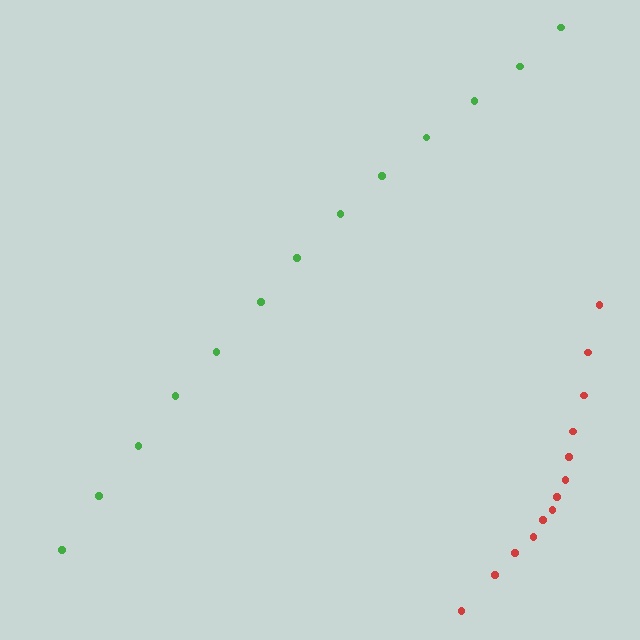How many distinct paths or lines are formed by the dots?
There are 2 distinct paths.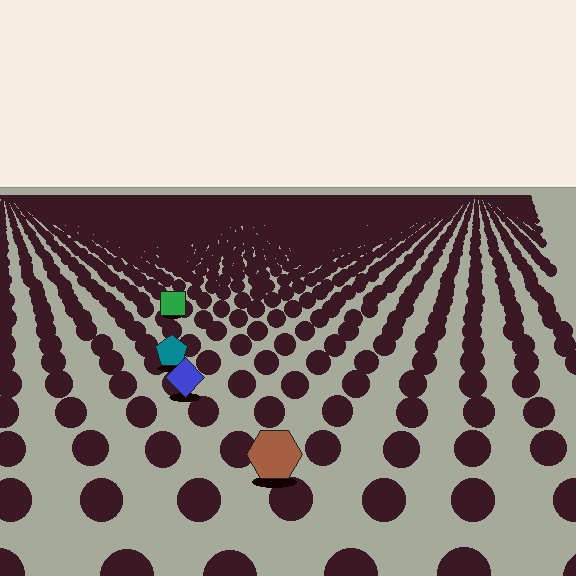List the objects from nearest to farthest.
From nearest to farthest: the brown hexagon, the blue diamond, the teal pentagon, the green square.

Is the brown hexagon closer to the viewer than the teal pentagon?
Yes. The brown hexagon is closer — you can tell from the texture gradient: the ground texture is coarser near it.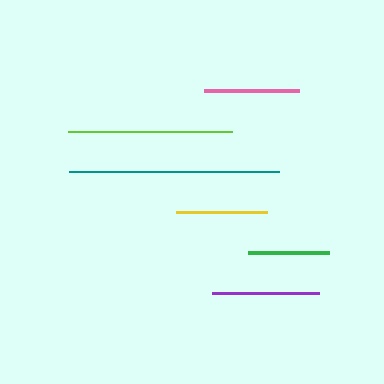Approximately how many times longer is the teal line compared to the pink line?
The teal line is approximately 2.2 times the length of the pink line.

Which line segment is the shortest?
The green line is the shortest at approximately 81 pixels.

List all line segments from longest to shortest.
From longest to shortest: teal, lime, purple, pink, yellow, green.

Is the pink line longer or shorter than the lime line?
The lime line is longer than the pink line.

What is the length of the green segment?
The green segment is approximately 81 pixels long.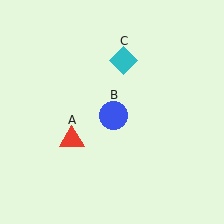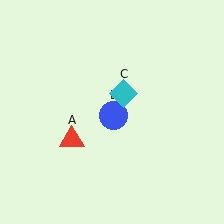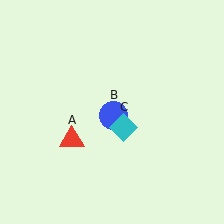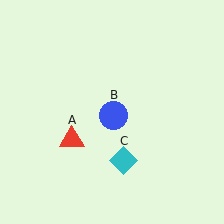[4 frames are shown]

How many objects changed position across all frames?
1 object changed position: cyan diamond (object C).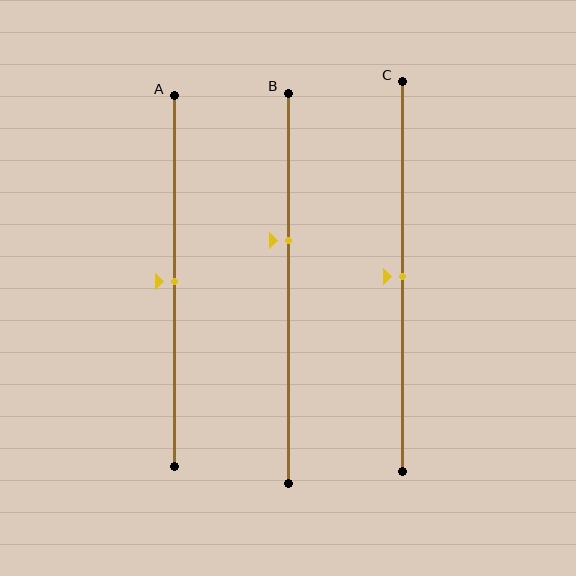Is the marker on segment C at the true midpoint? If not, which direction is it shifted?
Yes, the marker on segment C is at the true midpoint.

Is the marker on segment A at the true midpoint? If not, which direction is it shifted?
Yes, the marker on segment A is at the true midpoint.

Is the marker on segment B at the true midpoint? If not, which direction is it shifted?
No, the marker on segment B is shifted upward by about 12% of the segment length.